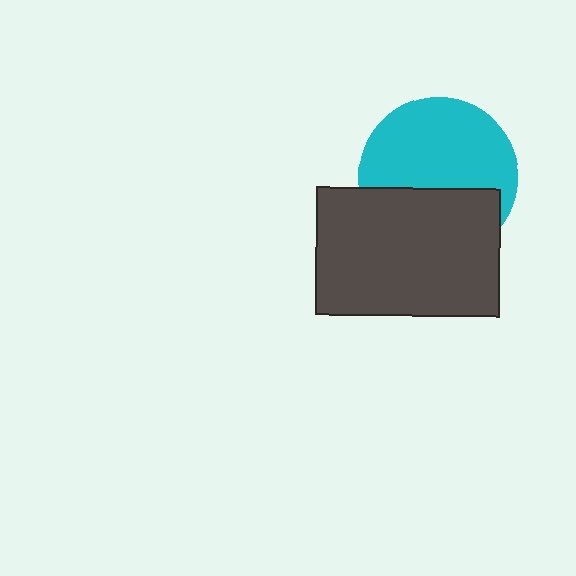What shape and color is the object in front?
The object in front is a dark gray rectangle.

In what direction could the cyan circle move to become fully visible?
The cyan circle could move up. That would shift it out from behind the dark gray rectangle entirely.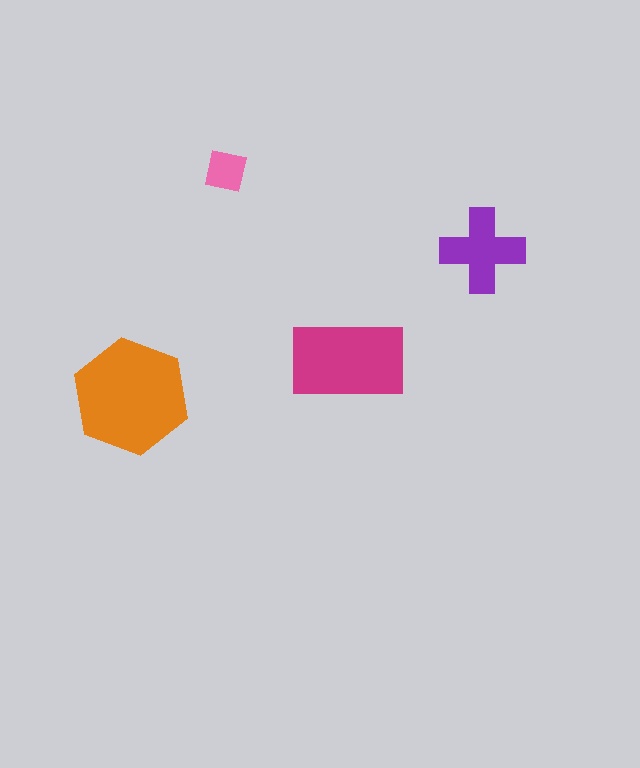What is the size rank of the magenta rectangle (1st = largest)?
2nd.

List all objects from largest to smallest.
The orange hexagon, the magenta rectangle, the purple cross, the pink square.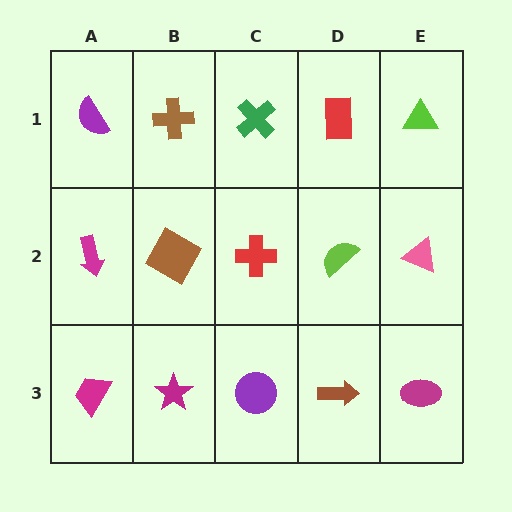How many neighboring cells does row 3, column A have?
2.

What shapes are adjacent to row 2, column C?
A green cross (row 1, column C), a purple circle (row 3, column C), a brown square (row 2, column B), a lime semicircle (row 2, column D).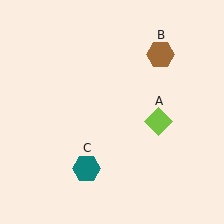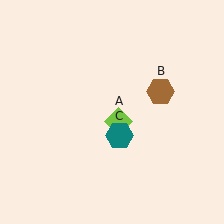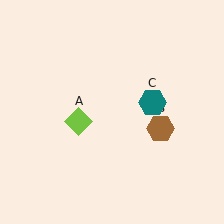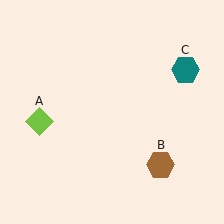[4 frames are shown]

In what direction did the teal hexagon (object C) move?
The teal hexagon (object C) moved up and to the right.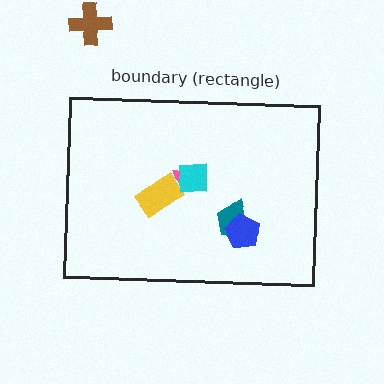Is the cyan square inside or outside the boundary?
Inside.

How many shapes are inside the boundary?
5 inside, 1 outside.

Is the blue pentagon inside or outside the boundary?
Inside.